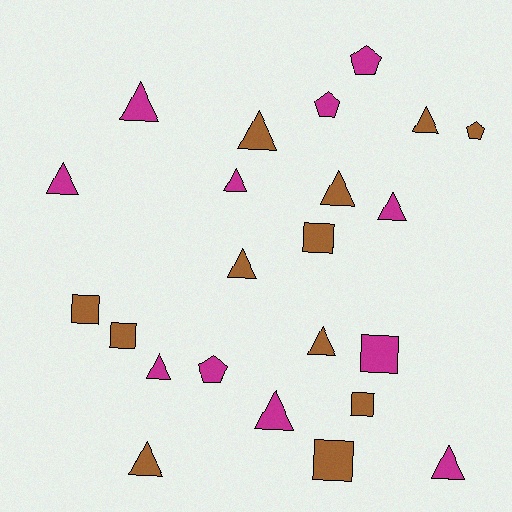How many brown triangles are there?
There are 6 brown triangles.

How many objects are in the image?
There are 23 objects.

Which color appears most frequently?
Brown, with 12 objects.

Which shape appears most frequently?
Triangle, with 13 objects.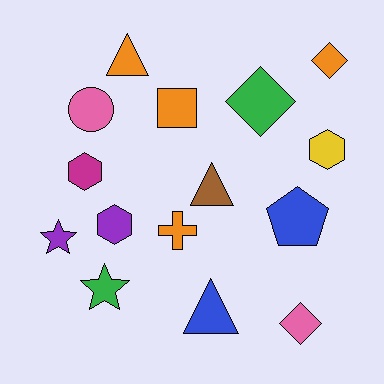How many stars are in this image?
There are 2 stars.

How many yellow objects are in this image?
There is 1 yellow object.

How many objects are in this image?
There are 15 objects.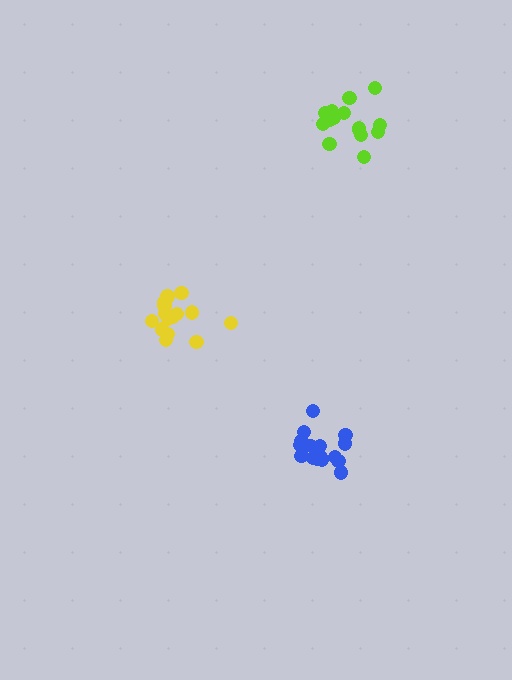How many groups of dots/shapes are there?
There are 3 groups.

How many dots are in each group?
Group 1: 16 dots, Group 2: 15 dots, Group 3: 15 dots (46 total).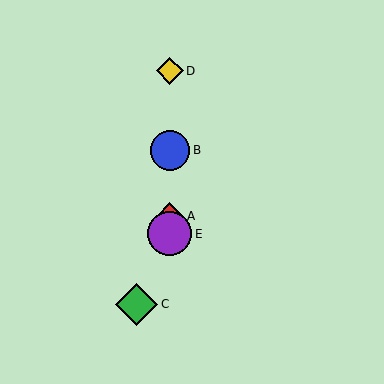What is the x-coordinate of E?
Object E is at x≈170.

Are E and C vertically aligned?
No, E is at x≈170 and C is at x≈137.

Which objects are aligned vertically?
Objects A, B, D, E are aligned vertically.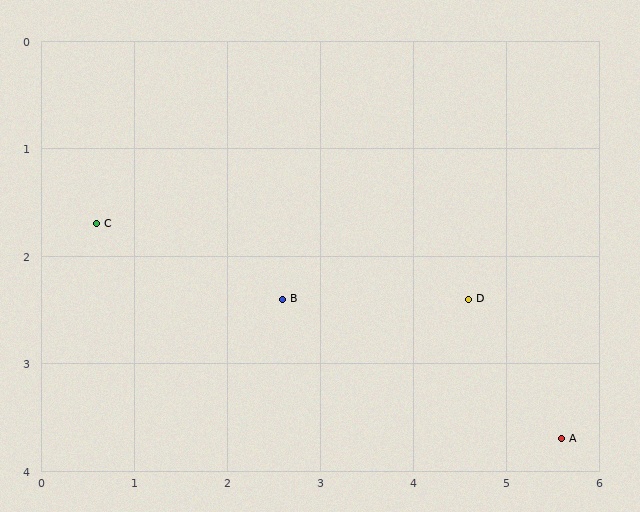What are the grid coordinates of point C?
Point C is at approximately (0.6, 1.7).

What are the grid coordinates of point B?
Point B is at approximately (2.6, 2.4).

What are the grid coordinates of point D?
Point D is at approximately (4.6, 2.4).